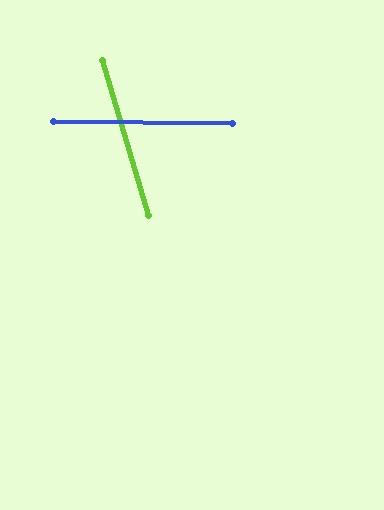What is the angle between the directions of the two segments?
Approximately 73 degrees.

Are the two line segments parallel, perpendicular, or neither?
Neither parallel nor perpendicular — they differ by about 73°.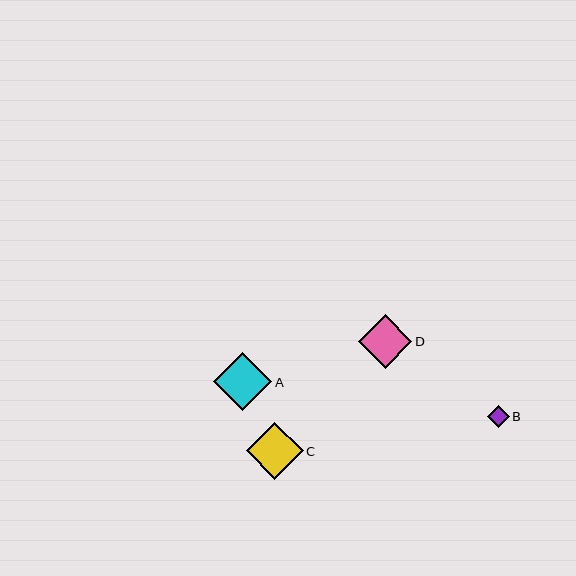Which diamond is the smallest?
Diamond B is the smallest with a size of approximately 22 pixels.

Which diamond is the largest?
Diamond A is the largest with a size of approximately 58 pixels.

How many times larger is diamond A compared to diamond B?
Diamond A is approximately 2.6 times the size of diamond B.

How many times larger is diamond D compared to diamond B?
Diamond D is approximately 2.4 times the size of diamond B.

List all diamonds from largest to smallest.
From largest to smallest: A, C, D, B.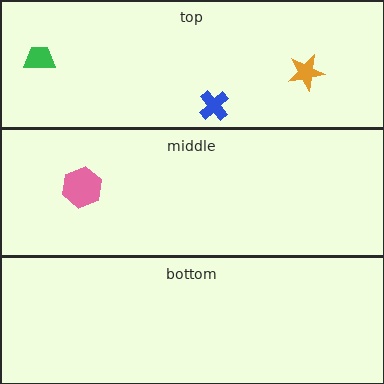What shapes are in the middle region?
The pink hexagon.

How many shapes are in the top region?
3.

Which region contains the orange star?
The top region.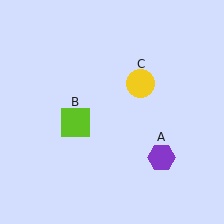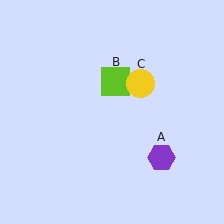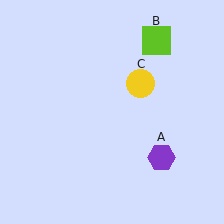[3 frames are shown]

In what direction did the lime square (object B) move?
The lime square (object B) moved up and to the right.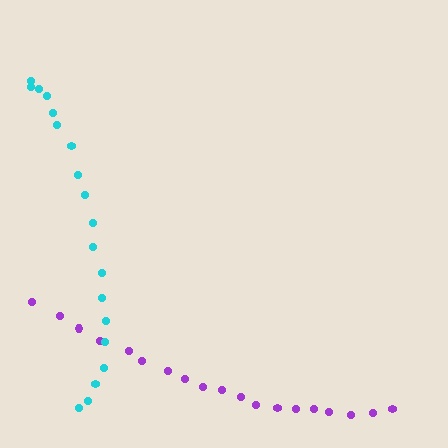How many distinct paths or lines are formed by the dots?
There are 2 distinct paths.